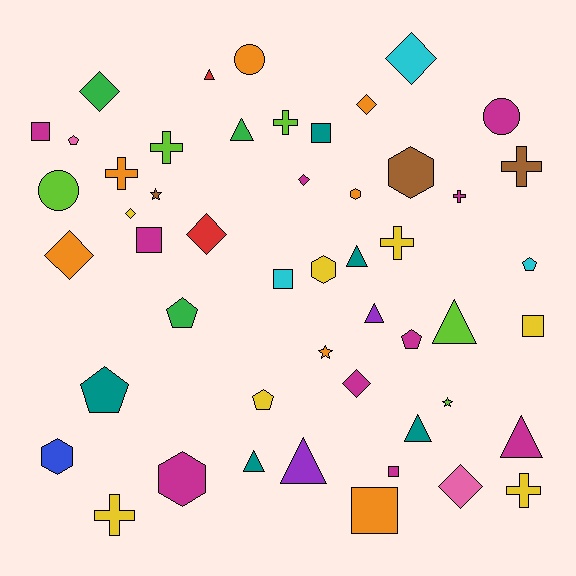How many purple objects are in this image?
There are 2 purple objects.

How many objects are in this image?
There are 50 objects.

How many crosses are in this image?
There are 8 crosses.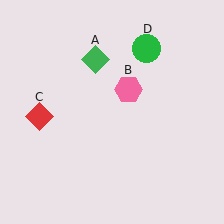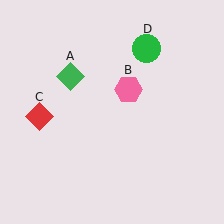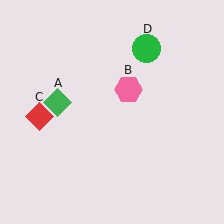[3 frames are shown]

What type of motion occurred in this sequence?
The green diamond (object A) rotated counterclockwise around the center of the scene.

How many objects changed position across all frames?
1 object changed position: green diamond (object A).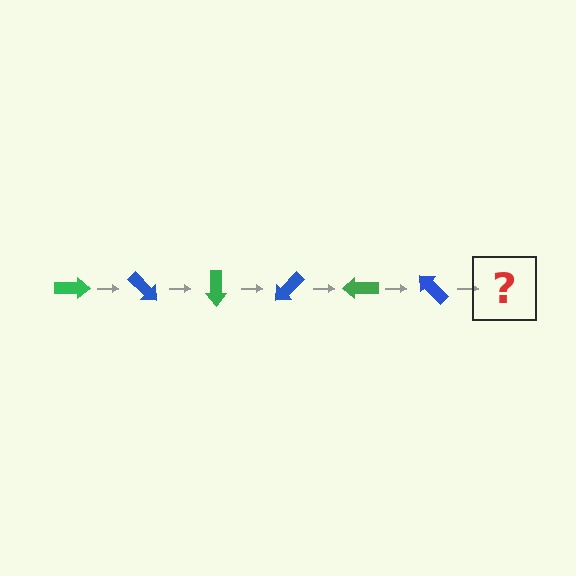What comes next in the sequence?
The next element should be a green arrow, rotated 270 degrees from the start.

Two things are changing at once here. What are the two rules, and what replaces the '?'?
The two rules are that it rotates 45 degrees each step and the color cycles through green and blue. The '?' should be a green arrow, rotated 270 degrees from the start.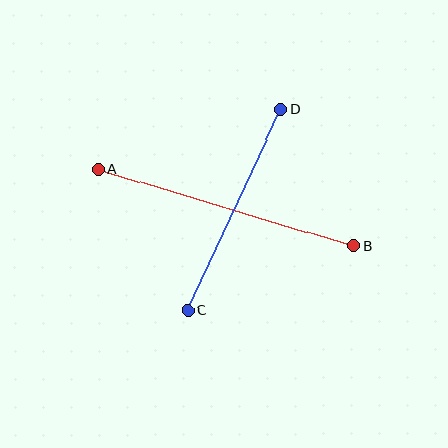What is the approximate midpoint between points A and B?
The midpoint is at approximately (226, 207) pixels.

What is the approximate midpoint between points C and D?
The midpoint is at approximately (234, 210) pixels.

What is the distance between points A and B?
The distance is approximately 267 pixels.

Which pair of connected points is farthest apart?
Points A and B are farthest apart.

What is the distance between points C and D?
The distance is approximately 222 pixels.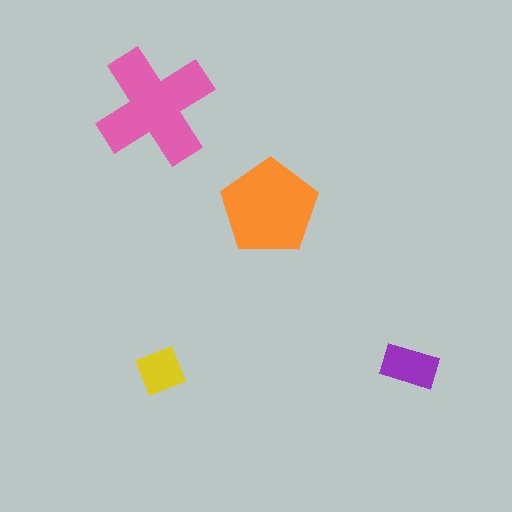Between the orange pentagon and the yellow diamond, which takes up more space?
The orange pentagon.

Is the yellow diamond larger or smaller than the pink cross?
Smaller.